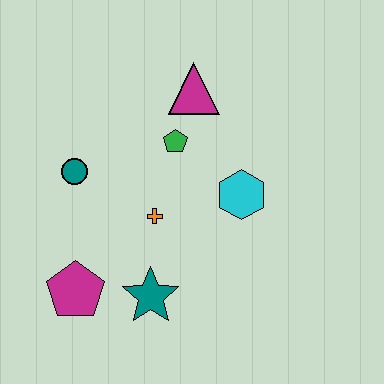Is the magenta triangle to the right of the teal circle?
Yes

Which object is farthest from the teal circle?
The cyan hexagon is farthest from the teal circle.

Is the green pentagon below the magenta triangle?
Yes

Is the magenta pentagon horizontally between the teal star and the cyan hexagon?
No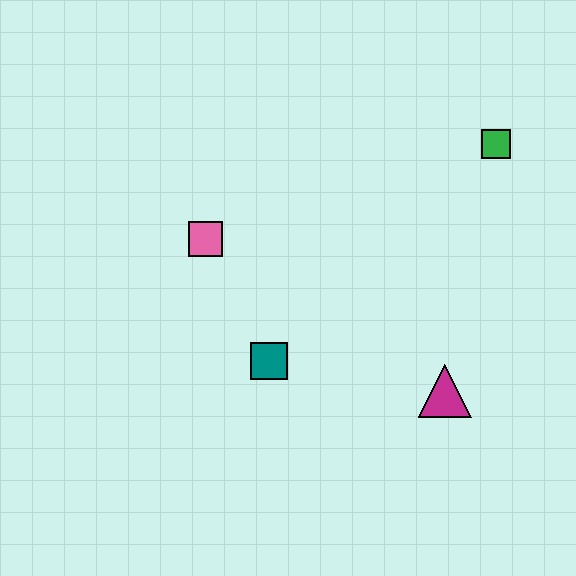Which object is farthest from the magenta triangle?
The pink square is farthest from the magenta triangle.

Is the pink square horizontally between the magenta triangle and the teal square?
No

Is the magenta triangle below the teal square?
Yes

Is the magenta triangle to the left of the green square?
Yes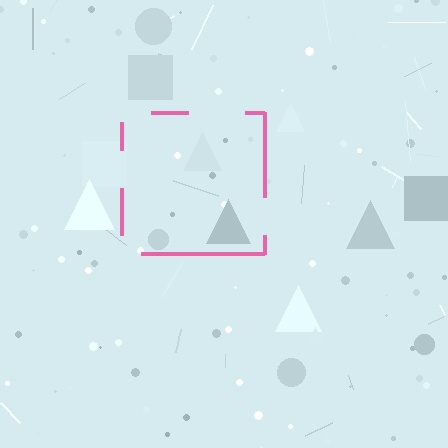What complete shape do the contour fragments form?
The contour fragments form a square.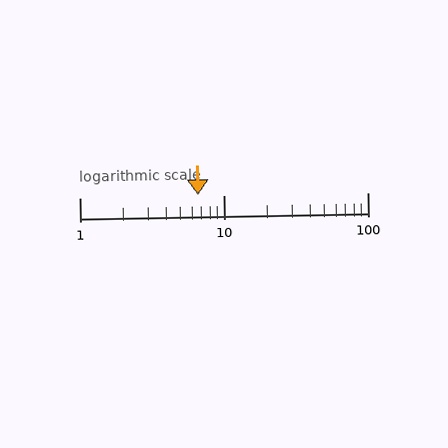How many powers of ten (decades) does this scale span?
The scale spans 2 decades, from 1 to 100.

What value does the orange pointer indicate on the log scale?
The pointer indicates approximately 6.7.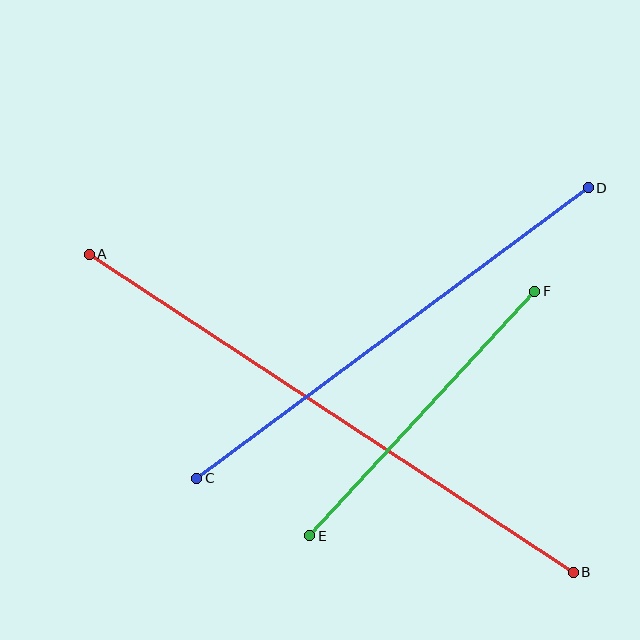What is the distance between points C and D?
The distance is approximately 487 pixels.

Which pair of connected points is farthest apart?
Points A and B are farthest apart.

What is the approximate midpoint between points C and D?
The midpoint is at approximately (392, 333) pixels.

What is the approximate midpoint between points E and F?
The midpoint is at approximately (422, 413) pixels.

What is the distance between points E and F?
The distance is approximately 332 pixels.